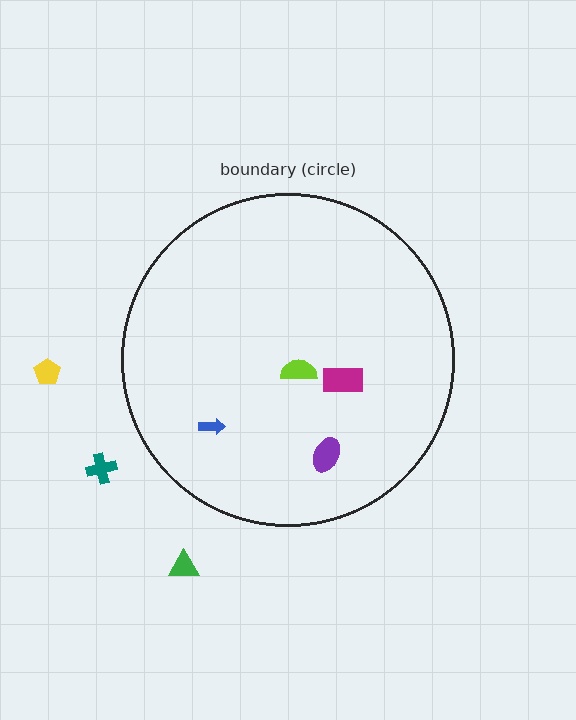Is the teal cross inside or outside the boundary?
Outside.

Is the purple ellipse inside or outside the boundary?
Inside.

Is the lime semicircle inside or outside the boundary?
Inside.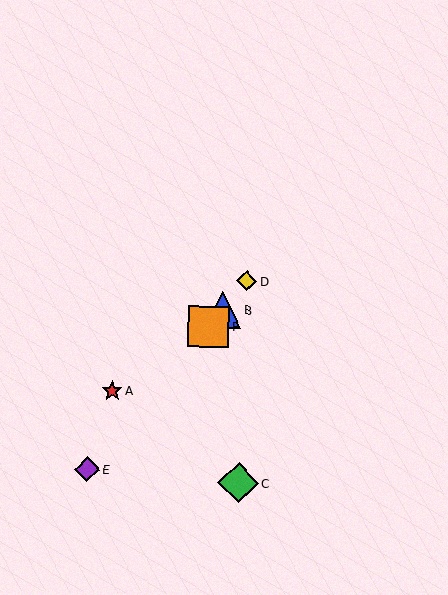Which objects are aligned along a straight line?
Objects B, D, E, F are aligned along a straight line.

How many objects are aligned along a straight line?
4 objects (B, D, E, F) are aligned along a straight line.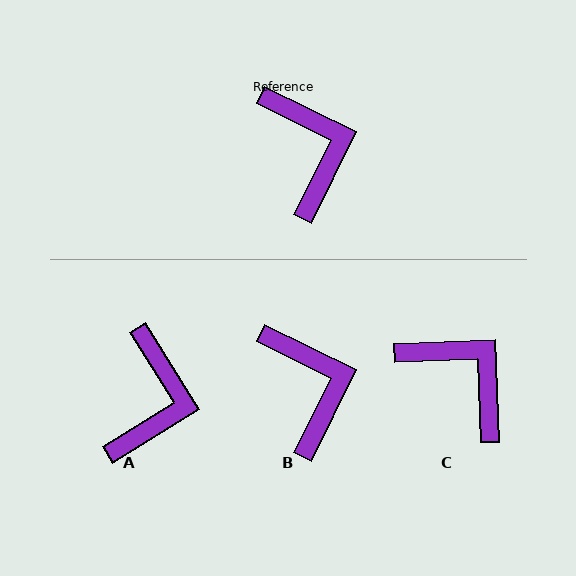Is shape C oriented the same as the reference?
No, it is off by about 28 degrees.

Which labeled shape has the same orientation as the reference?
B.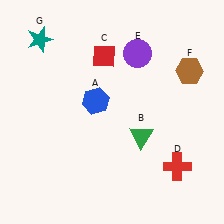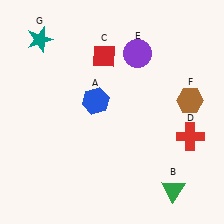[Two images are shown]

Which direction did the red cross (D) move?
The red cross (D) moved up.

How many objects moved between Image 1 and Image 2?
3 objects moved between the two images.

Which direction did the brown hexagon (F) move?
The brown hexagon (F) moved down.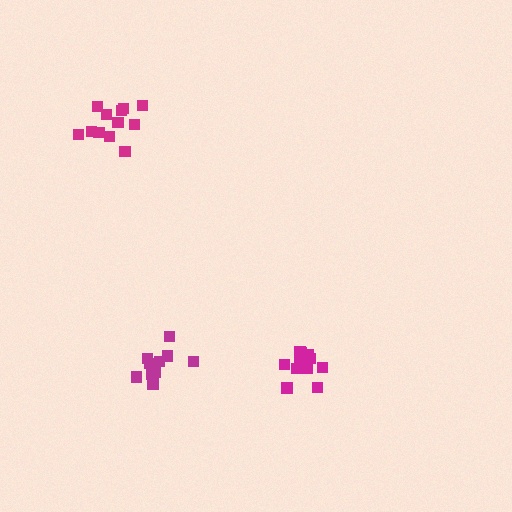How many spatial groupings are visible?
There are 3 spatial groupings.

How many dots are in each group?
Group 1: 12 dots, Group 2: 12 dots, Group 3: 12 dots (36 total).